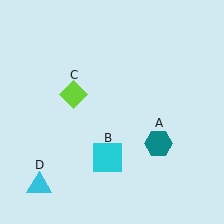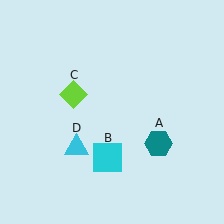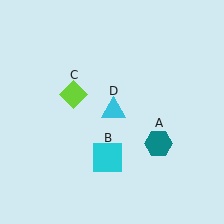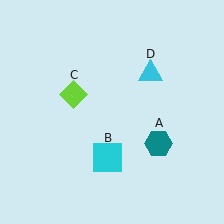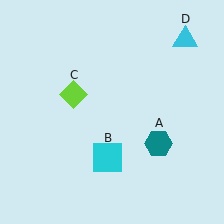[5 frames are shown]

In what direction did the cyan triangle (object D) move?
The cyan triangle (object D) moved up and to the right.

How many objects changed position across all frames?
1 object changed position: cyan triangle (object D).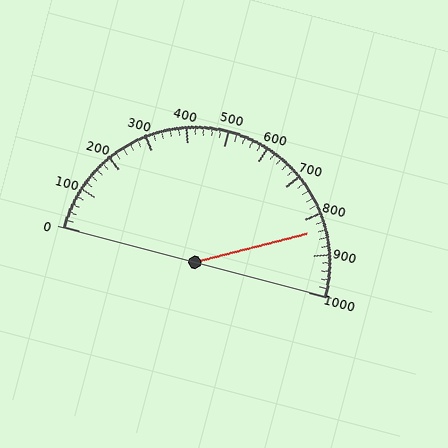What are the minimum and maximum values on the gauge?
The gauge ranges from 0 to 1000.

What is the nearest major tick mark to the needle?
The nearest major tick mark is 800.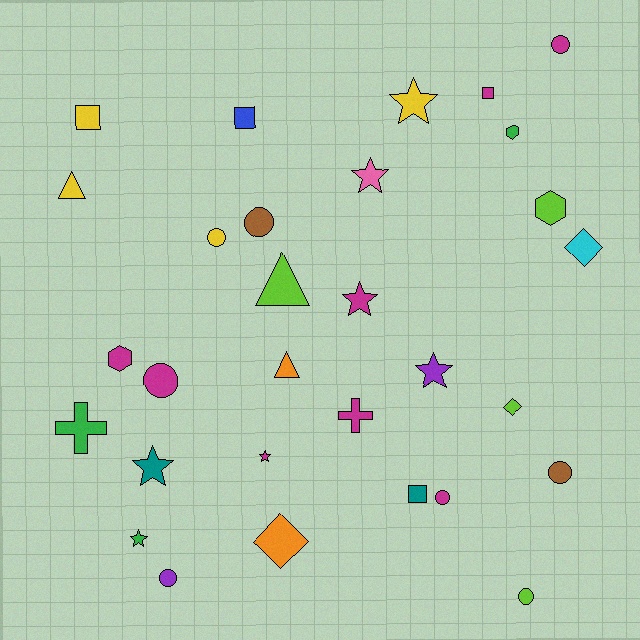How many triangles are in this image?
There are 3 triangles.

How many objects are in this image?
There are 30 objects.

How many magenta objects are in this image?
There are 8 magenta objects.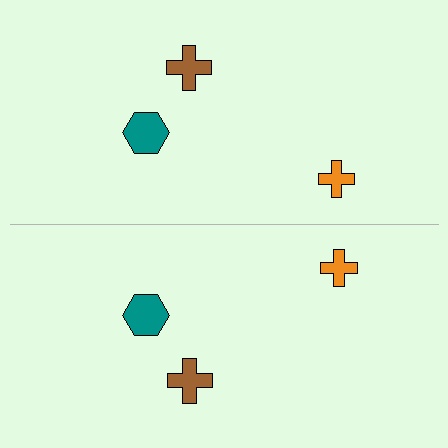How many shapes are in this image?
There are 6 shapes in this image.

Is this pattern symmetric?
Yes, this pattern has bilateral (reflection) symmetry.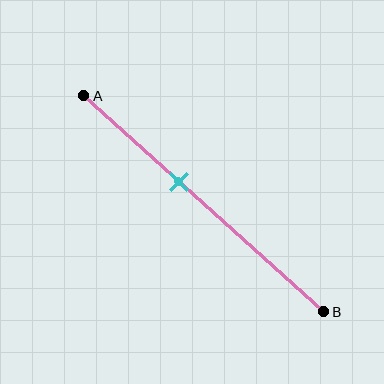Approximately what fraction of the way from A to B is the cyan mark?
The cyan mark is approximately 40% of the way from A to B.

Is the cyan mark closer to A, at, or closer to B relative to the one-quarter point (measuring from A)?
The cyan mark is closer to point B than the one-quarter point of segment AB.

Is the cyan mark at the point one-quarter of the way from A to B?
No, the mark is at about 40% from A, not at the 25% one-quarter point.